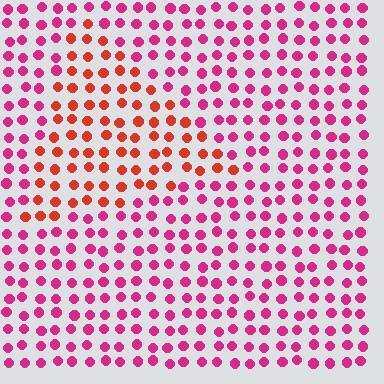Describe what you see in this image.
The image is filled with small magenta elements in a uniform arrangement. A triangle-shaped region is visible where the elements are tinted to a slightly different hue, forming a subtle color boundary.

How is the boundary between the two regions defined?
The boundary is defined purely by a slight shift in hue (about 38 degrees). Spacing, size, and orientation are identical on both sides.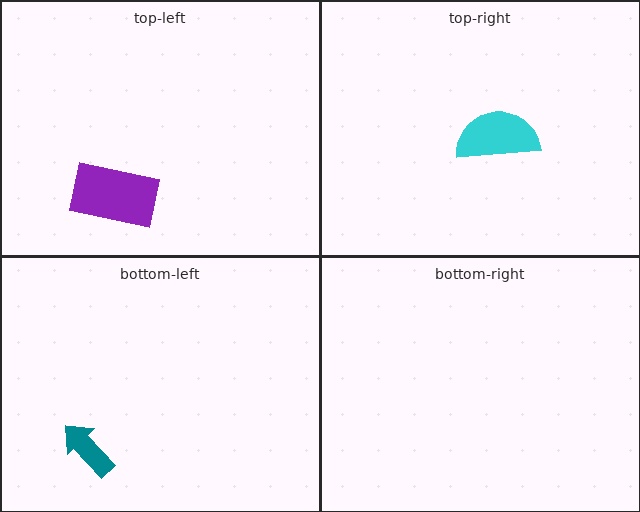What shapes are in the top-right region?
The cyan semicircle.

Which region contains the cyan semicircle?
The top-right region.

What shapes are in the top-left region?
The purple rectangle.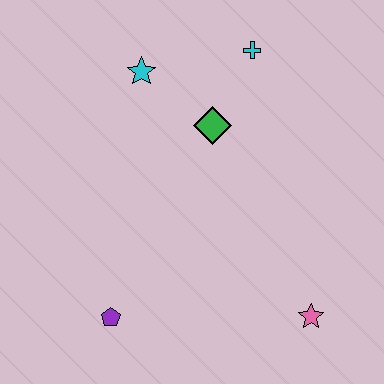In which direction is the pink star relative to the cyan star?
The pink star is below the cyan star.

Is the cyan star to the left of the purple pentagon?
No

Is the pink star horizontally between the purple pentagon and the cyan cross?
No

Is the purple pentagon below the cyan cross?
Yes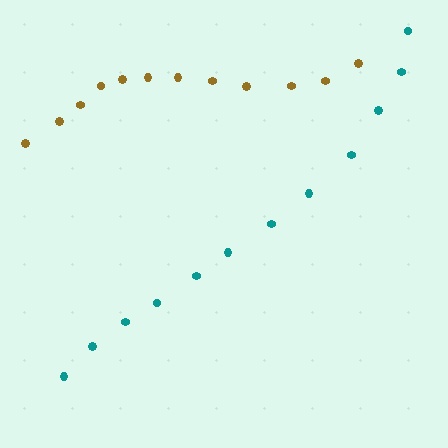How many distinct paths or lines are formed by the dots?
There are 2 distinct paths.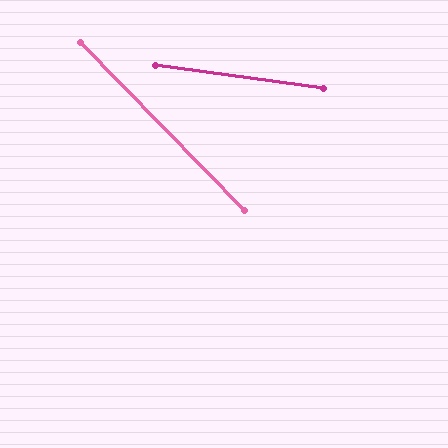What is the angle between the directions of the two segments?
Approximately 38 degrees.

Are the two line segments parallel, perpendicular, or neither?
Neither parallel nor perpendicular — they differ by about 38°.